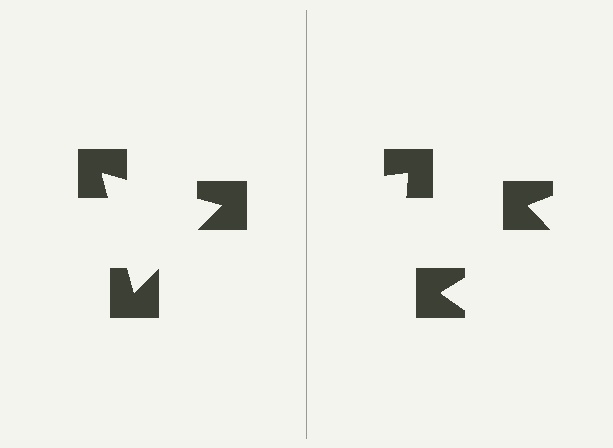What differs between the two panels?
The notched squares are positioned identically on both sides; only the wedge orientations differ. On the left they align to a triangle; on the right they are misaligned.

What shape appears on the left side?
An illusory triangle.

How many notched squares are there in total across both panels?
6 — 3 on each side.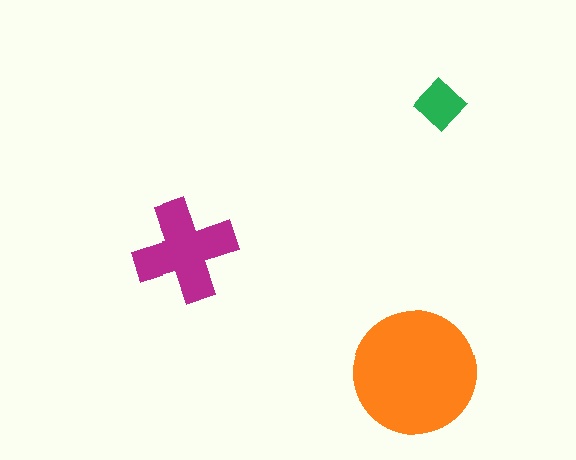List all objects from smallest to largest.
The green diamond, the magenta cross, the orange circle.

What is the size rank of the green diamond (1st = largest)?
3rd.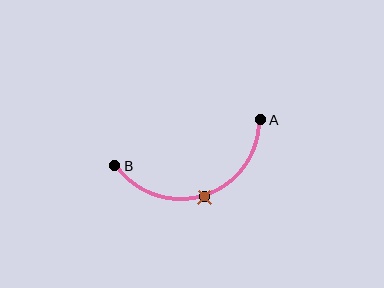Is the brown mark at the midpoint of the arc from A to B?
Yes. The brown mark lies on the arc at equal arc-length from both A and B — it is the arc midpoint.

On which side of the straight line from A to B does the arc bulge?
The arc bulges below the straight line connecting A and B.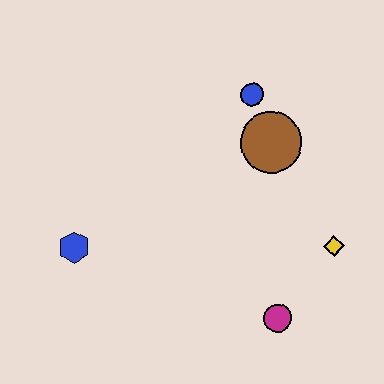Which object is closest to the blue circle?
The brown circle is closest to the blue circle.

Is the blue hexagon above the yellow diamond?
Yes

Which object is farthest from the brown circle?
The blue hexagon is farthest from the brown circle.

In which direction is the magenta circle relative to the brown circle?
The magenta circle is below the brown circle.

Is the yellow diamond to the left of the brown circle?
No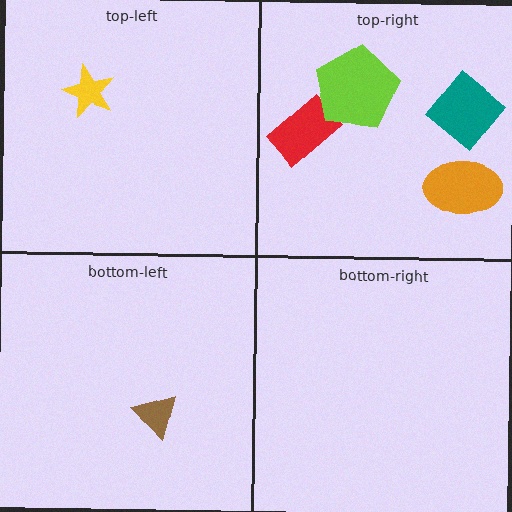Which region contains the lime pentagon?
The top-right region.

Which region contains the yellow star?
The top-left region.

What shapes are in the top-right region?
The red rectangle, the lime pentagon, the teal diamond, the orange ellipse.